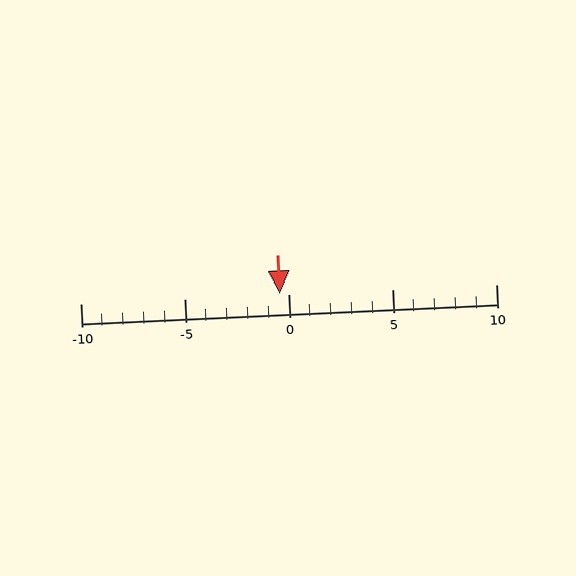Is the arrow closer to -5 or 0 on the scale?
The arrow is closer to 0.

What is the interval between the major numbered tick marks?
The major tick marks are spaced 5 units apart.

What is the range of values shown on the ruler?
The ruler shows values from -10 to 10.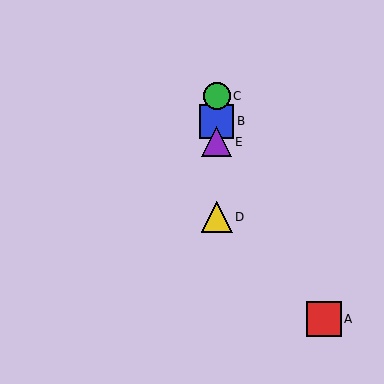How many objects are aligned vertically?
4 objects (B, C, D, E) are aligned vertically.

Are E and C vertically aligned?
Yes, both are at x≈217.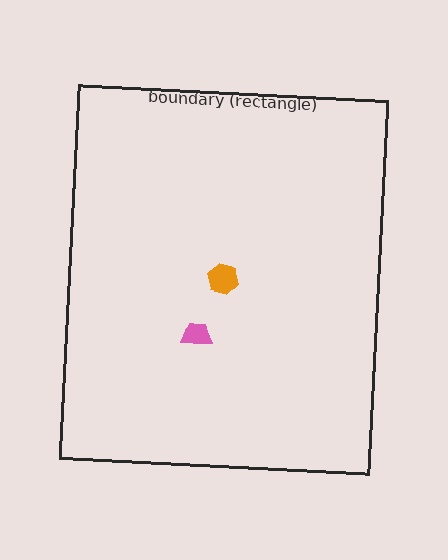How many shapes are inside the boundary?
2 inside, 0 outside.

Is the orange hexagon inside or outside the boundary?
Inside.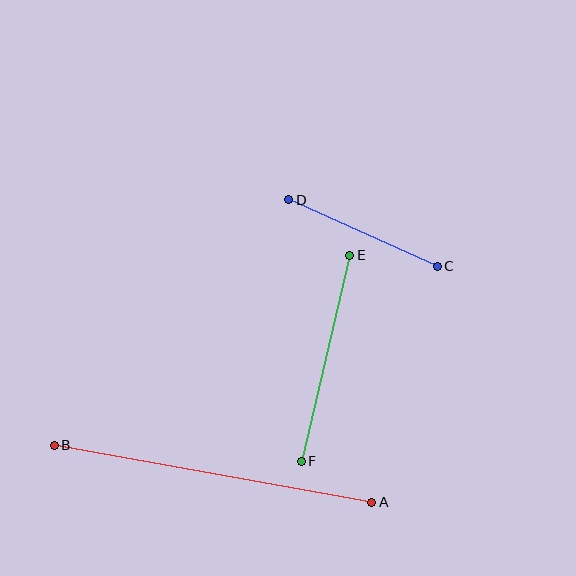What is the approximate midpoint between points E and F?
The midpoint is at approximately (326, 358) pixels.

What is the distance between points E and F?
The distance is approximately 211 pixels.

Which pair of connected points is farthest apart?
Points A and B are farthest apart.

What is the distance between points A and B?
The distance is approximately 322 pixels.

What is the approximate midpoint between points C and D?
The midpoint is at approximately (363, 233) pixels.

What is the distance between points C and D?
The distance is approximately 162 pixels.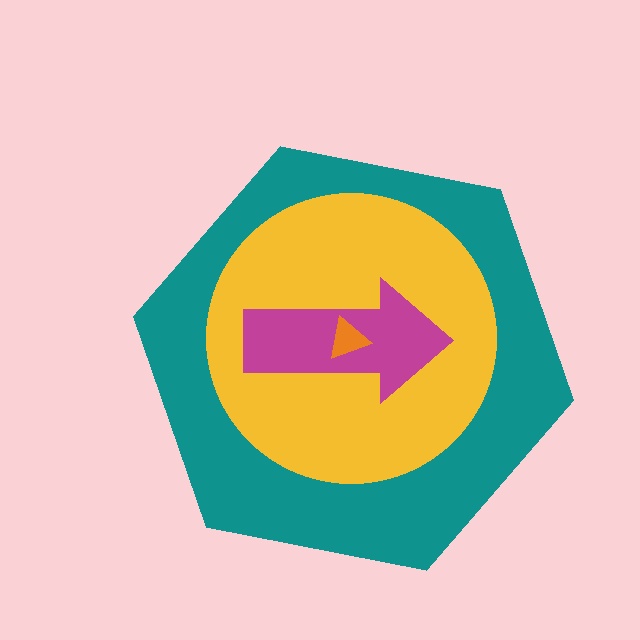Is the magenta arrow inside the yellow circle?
Yes.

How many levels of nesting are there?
4.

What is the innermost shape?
The orange triangle.